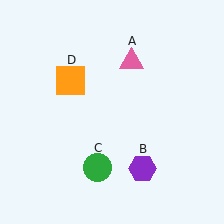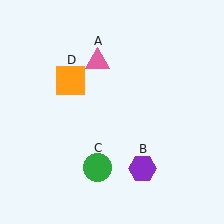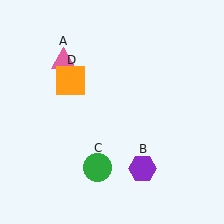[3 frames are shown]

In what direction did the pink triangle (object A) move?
The pink triangle (object A) moved left.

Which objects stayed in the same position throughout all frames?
Purple hexagon (object B) and green circle (object C) and orange square (object D) remained stationary.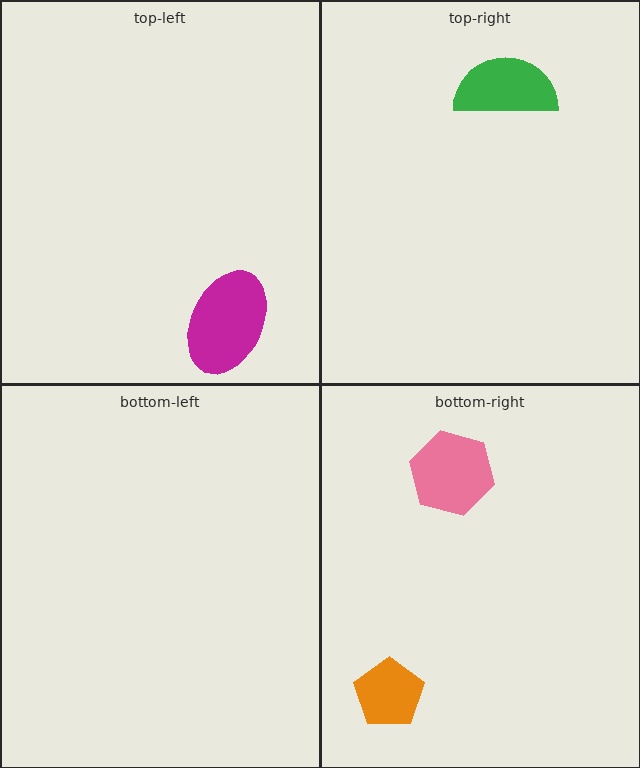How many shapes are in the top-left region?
1.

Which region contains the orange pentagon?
The bottom-right region.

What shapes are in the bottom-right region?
The pink hexagon, the orange pentagon.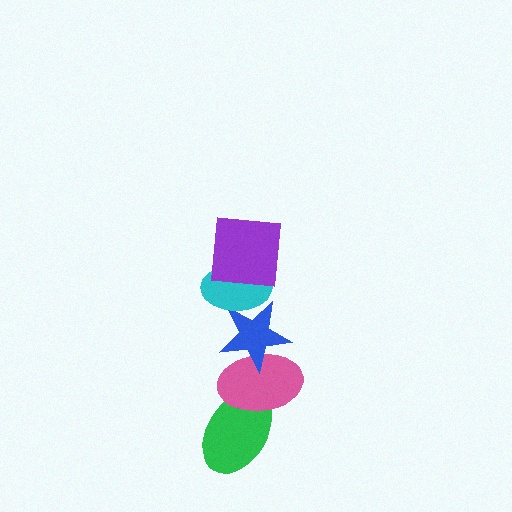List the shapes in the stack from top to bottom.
From top to bottom: the purple square, the cyan ellipse, the blue star, the pink ellipse, the green ellipse.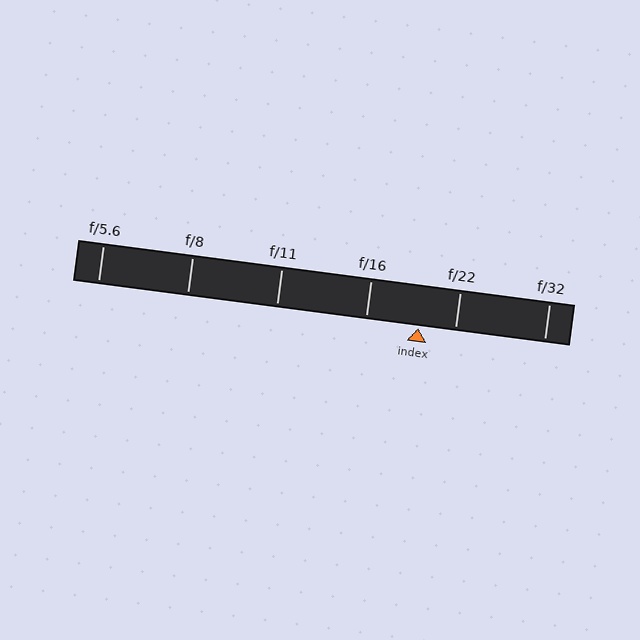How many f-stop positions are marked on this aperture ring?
There are 6 f-stop positions marked.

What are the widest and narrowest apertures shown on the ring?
The widest aperture shown is f/5.6 and the narrowest is f/32.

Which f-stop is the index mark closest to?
The index mark is closest to f/22.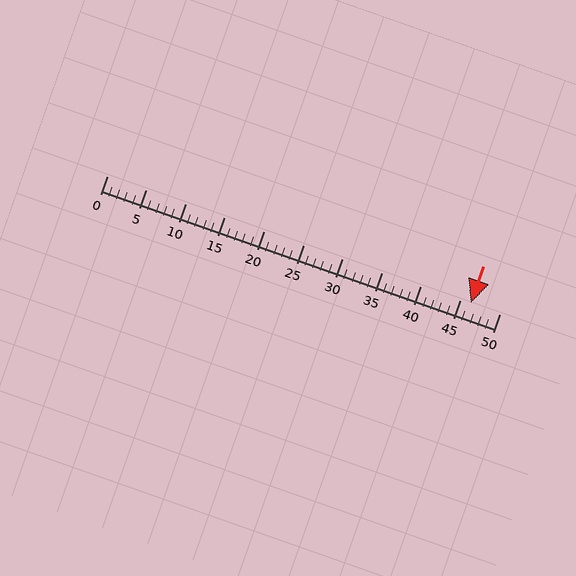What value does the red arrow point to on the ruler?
The red arrow points to approximately 46.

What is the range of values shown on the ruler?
The ruler shows values from 0 to 50.